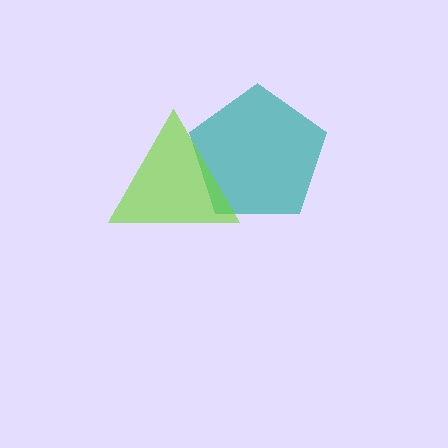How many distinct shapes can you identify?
There are 2 distinct shapes: a teal pentagon, a lime triangle.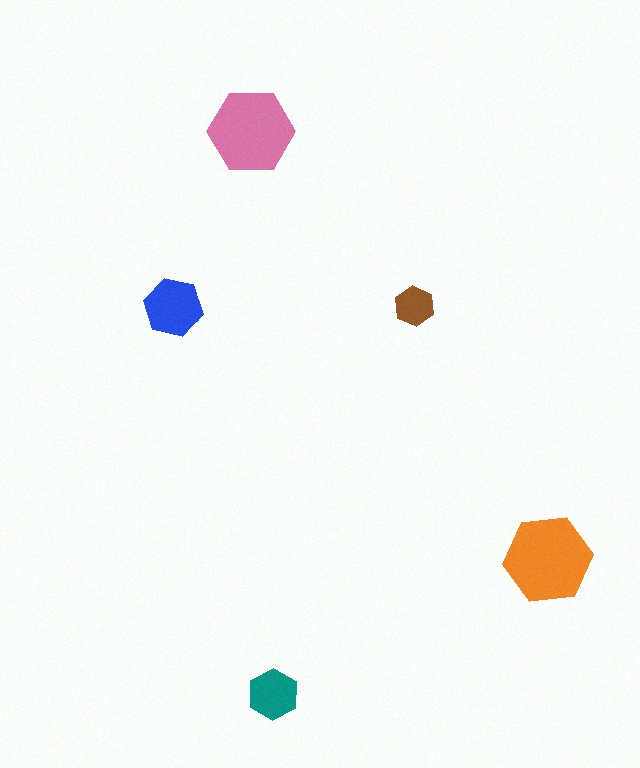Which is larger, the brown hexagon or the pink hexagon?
The pink one.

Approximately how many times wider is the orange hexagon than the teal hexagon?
About 2 times wider.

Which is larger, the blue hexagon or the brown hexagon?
The blue one.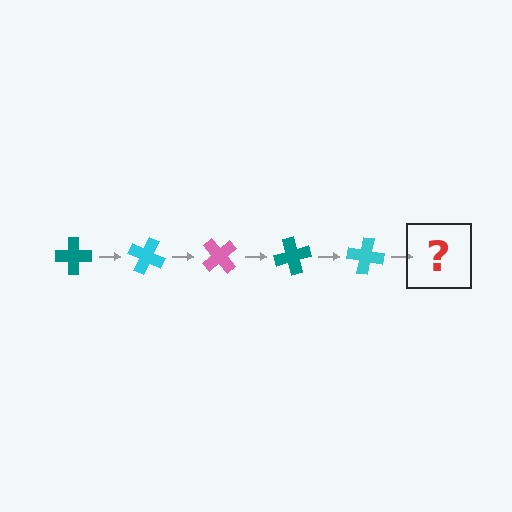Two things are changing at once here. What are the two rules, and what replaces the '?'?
The two rules are that it rotates 25 degrees each step and the color cycles through teal, cyan, and pink. The '?' should be a pink cross, rotated 125 degrees from the start.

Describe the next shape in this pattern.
It should be a pink cross, rotated 125 degrees from the start.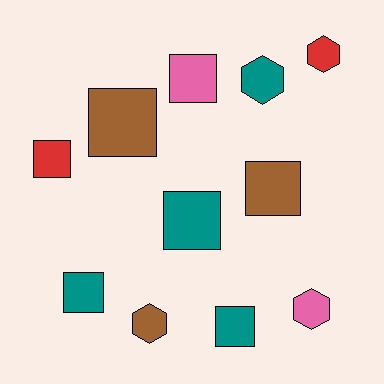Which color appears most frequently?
Teal, with 4 objects.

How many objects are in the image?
There are 11 objects.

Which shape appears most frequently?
Square, with 7 objects.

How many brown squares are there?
There are 2 brown squares.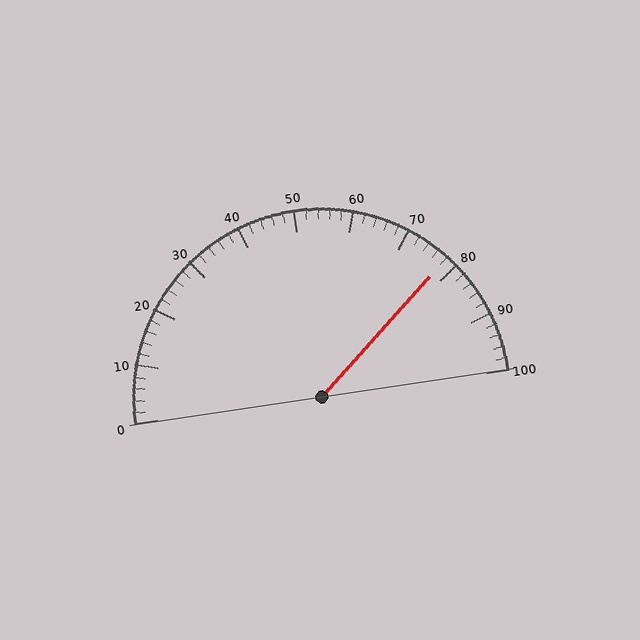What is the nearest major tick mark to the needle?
The nearest major tick mark is 80.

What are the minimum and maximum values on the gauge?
The gauge ranges from 0 to 100.